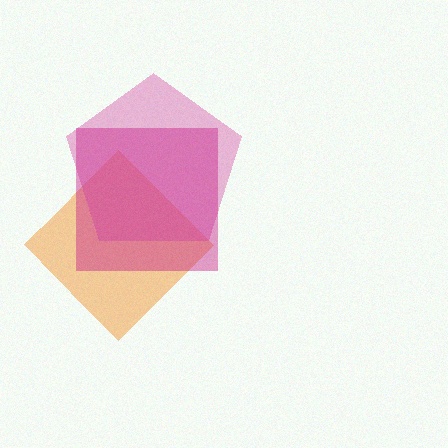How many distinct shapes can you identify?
There are 3 distinct shapes: an orange diamond, a pink pentagon, a magenta square.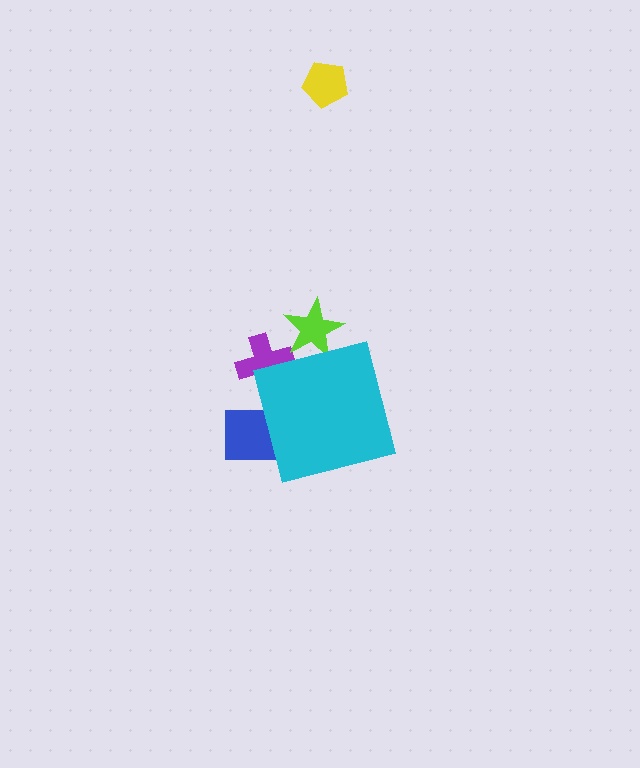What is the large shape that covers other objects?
A cyan square.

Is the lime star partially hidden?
Yes, the lime star is partially hidden behind the cyan square.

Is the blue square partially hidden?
Yes, the blue square is partially hidden behind the cyan square.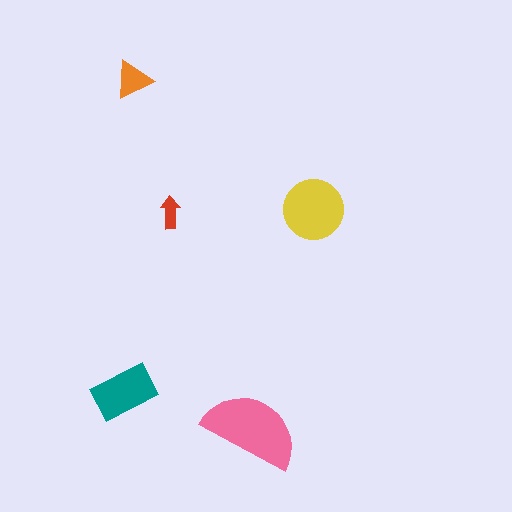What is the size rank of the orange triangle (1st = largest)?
4th.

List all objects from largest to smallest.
The pink semicircle, the yellow circle, the teal rectangle, the orange triangle, the red arrow.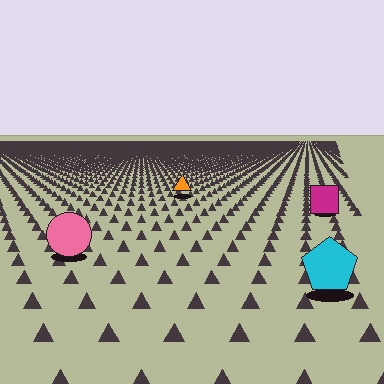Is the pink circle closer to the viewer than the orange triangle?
Yes. The pink circle is closer — you can tell from the texture gradient: the ground texture is coarser near it.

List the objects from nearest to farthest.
From nearest to farthest: the cyan pentagon, the pink circle, the magenta square, the orange triangle.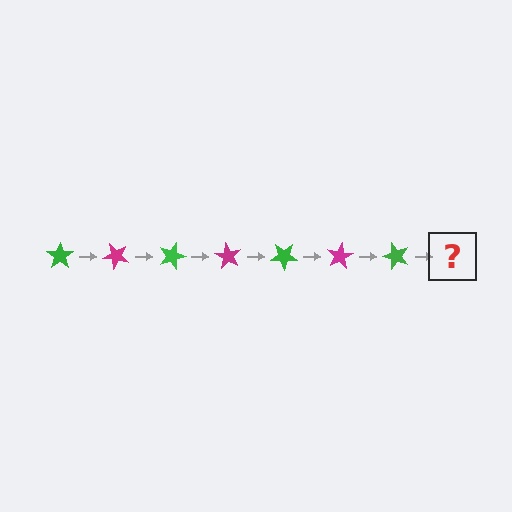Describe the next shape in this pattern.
It should be a magenta star, rotated 315 degrees from the start.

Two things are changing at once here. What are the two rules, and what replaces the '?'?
The two rules are that it rotates 45 degrees each step and the color cycles through green and magenta. The '?' should be a magenta star, rotated 315 degrees from the start.